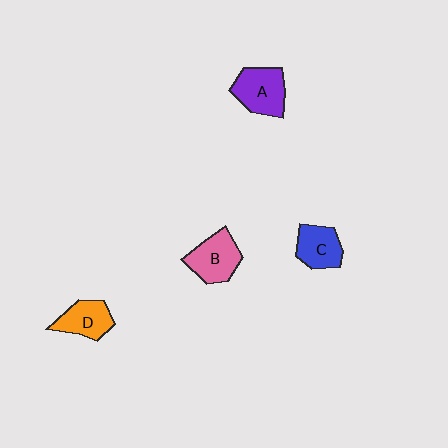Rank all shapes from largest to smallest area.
From largest to smallest: A (purple), B (pink), C (blue), D (orange).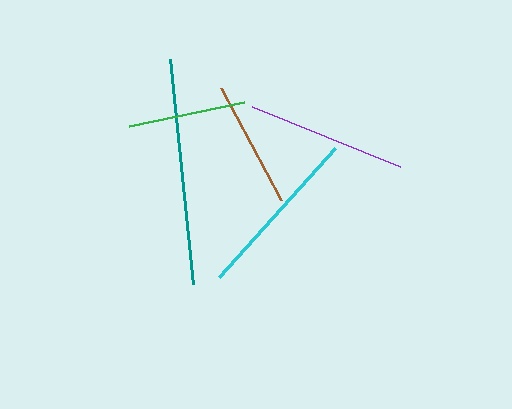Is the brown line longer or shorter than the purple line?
The purple line is longer than the brown line.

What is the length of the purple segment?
The purple segment is approximately 159 pixels long.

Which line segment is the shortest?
The green line is the shortest at approximately 117 pixels.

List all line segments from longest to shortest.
From longest to shortest: teal, cyan, purple, brown, green.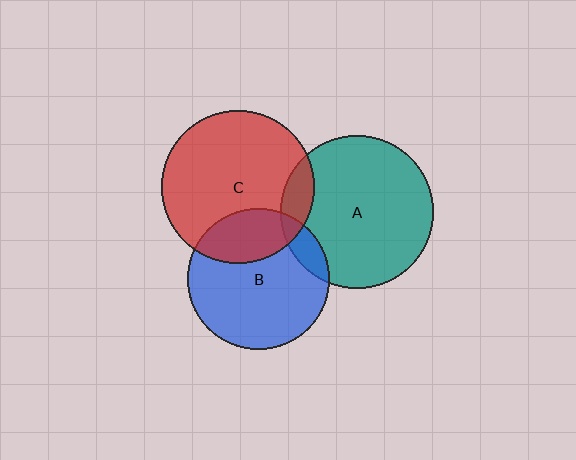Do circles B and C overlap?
Yes.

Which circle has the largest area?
Circle A (teal).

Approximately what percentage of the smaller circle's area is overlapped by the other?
Approximately 25%.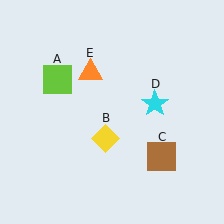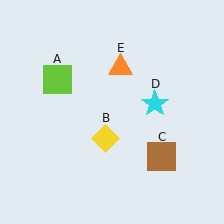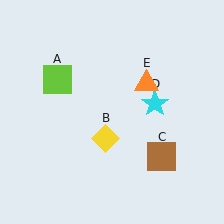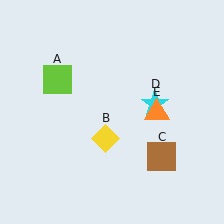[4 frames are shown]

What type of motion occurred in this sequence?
The orange triangle (object E) rotated clockwise around the center of the scene.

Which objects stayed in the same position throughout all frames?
Lime square (object A) and yellow diamond (object B) and brown square (object C) and cyan star (object D) remained stationary.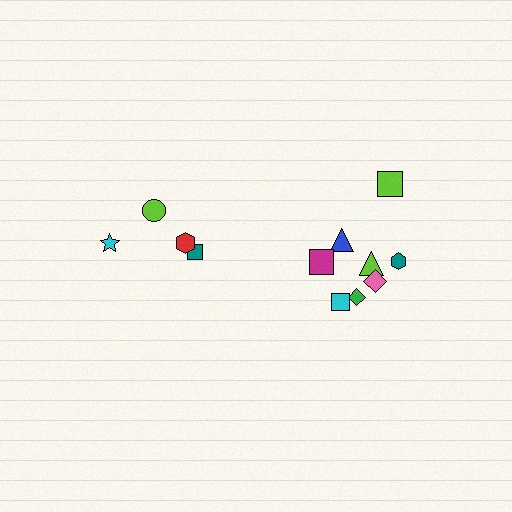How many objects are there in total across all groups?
There are 12 objects.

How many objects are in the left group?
There are 4 objects.